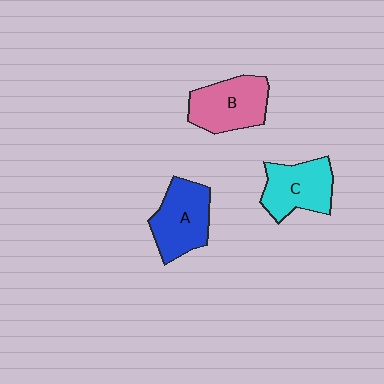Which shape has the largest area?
Shape B (pink).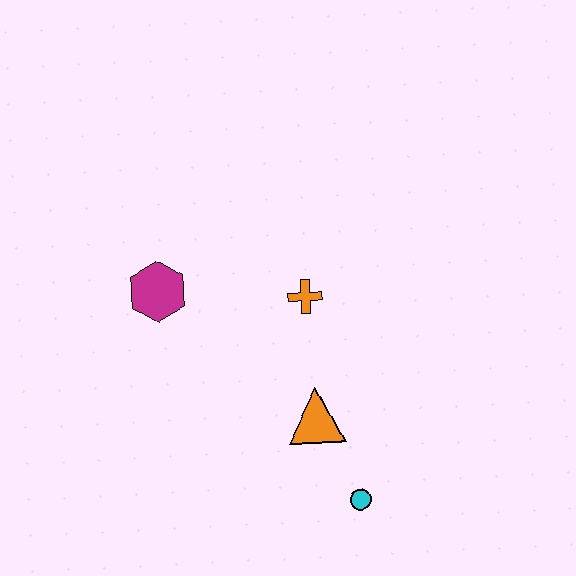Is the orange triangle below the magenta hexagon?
Yes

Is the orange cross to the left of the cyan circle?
Yes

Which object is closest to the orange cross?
The orange triangle is closest to the orange cross.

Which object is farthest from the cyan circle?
The magenta hexagon is farthest from the cyan circle.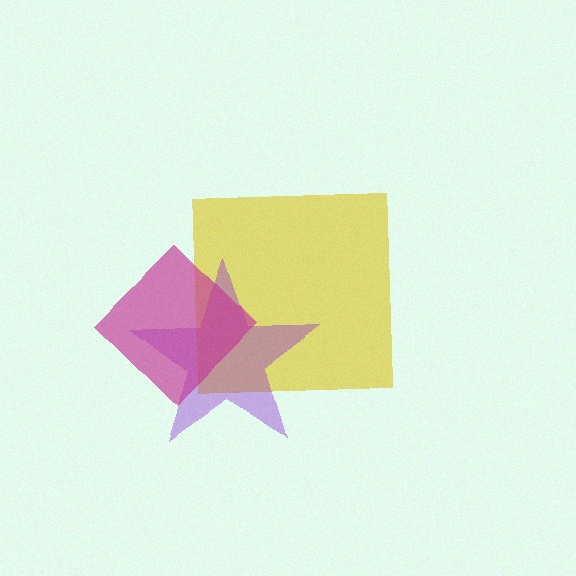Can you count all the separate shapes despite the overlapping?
Yes, there are 3 separate shapes.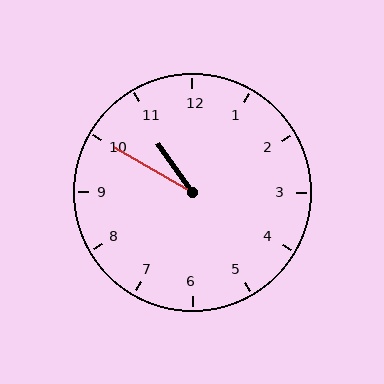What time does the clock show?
10:50.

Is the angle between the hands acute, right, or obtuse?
It is acute.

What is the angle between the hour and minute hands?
Approximately 25 degrees.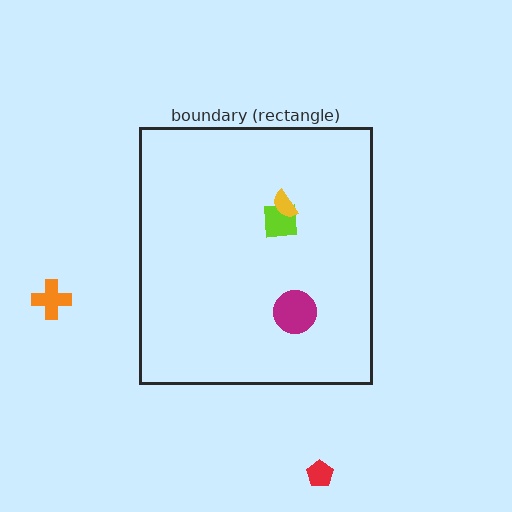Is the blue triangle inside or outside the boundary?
Inside.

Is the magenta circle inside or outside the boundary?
Inside.